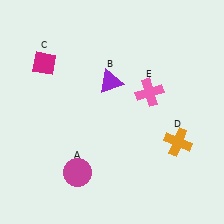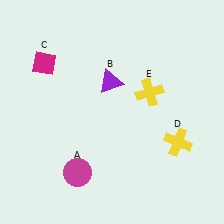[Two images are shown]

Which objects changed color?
D changed from orange to yellow. E changed from pink to yellow.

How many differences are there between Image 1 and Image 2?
There are 2 differences between the two images.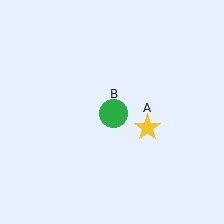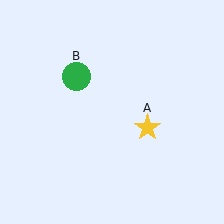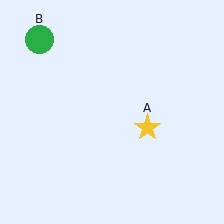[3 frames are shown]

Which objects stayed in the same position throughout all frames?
Yellow star (object A) remained stationary.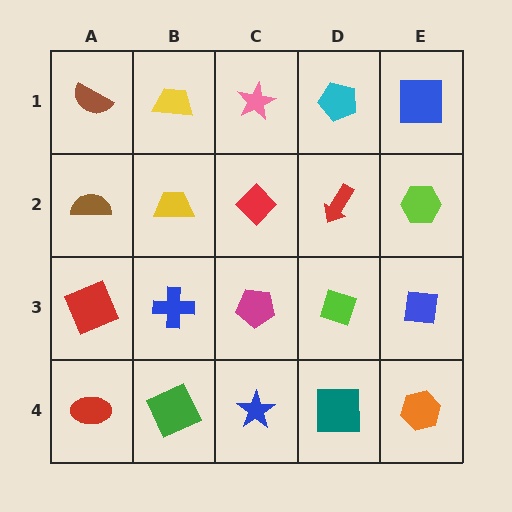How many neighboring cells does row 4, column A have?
2.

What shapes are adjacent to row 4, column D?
A lime diamond (row 3, column D), a blue star (row 4, column C), an orange hexagon (row 4, column E).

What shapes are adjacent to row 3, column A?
A brown semicircle (row 2, column A), a red ellipse (row 4, column A), a blue cross (row 3, column B).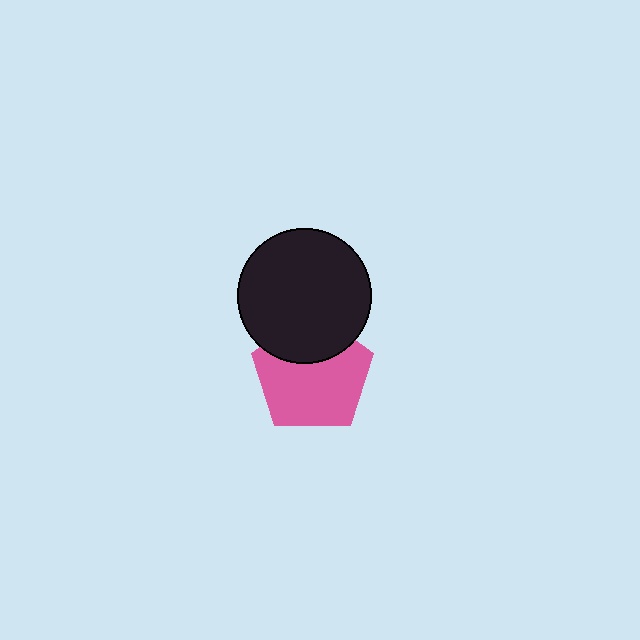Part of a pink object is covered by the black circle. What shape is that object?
It is a pentagon.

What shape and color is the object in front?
The object in front is a black circle.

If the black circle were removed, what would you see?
You would see the complete pink pentagon.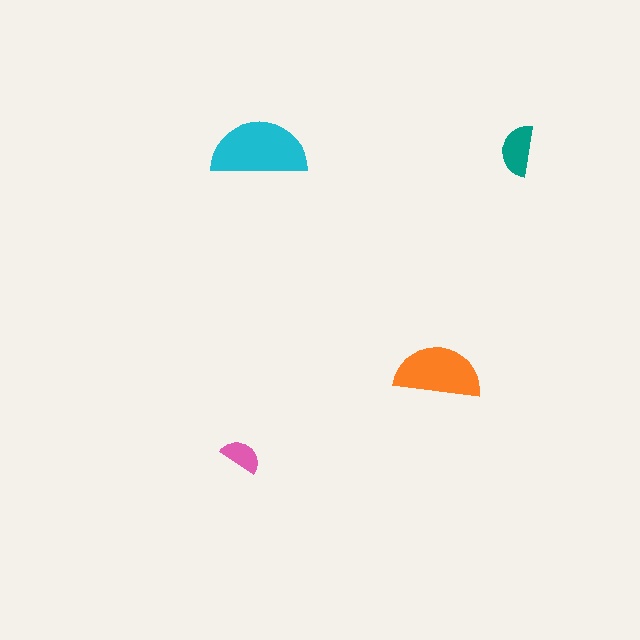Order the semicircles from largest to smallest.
the cyan one, the orange one, the teal one, the pink one.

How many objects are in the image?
There are 4 objects in the image.